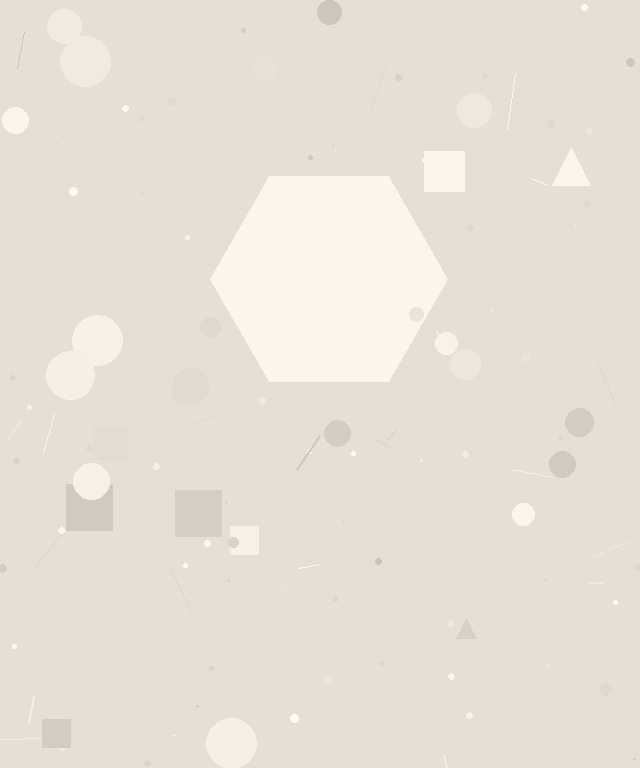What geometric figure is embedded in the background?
A hexagon is embedded in the background.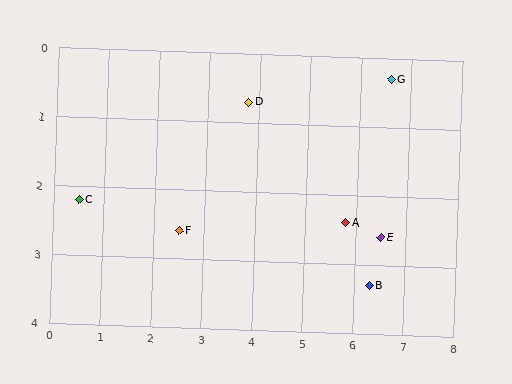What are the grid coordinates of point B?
Point B is at approximately (6.3, 3.3).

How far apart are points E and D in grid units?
Points E and D are about 3.3 grid units apart.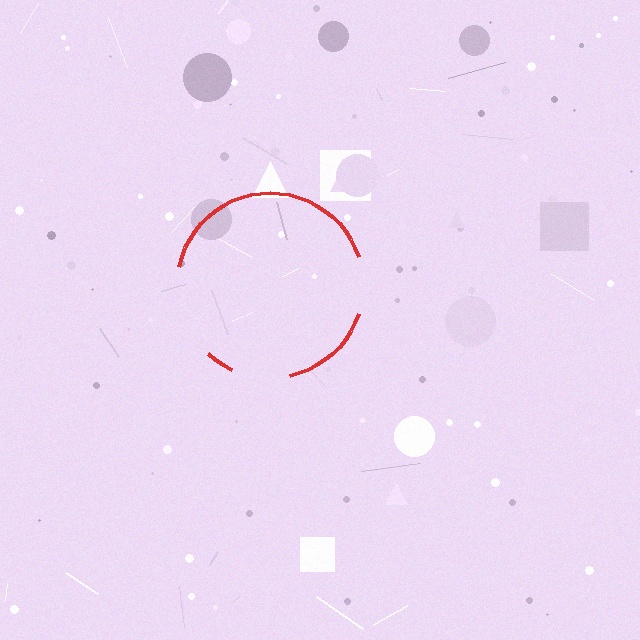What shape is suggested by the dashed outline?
The dashed outline suggests a circle.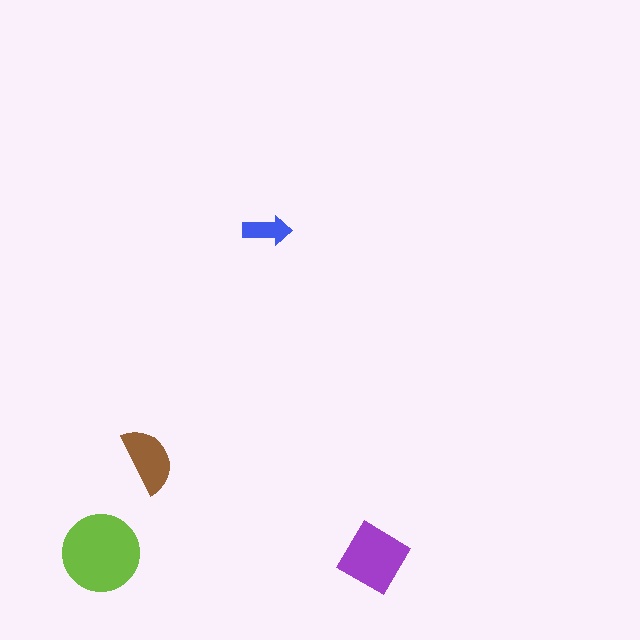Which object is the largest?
The lime circle.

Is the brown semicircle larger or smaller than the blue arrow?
Larger.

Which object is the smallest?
The blue arrow.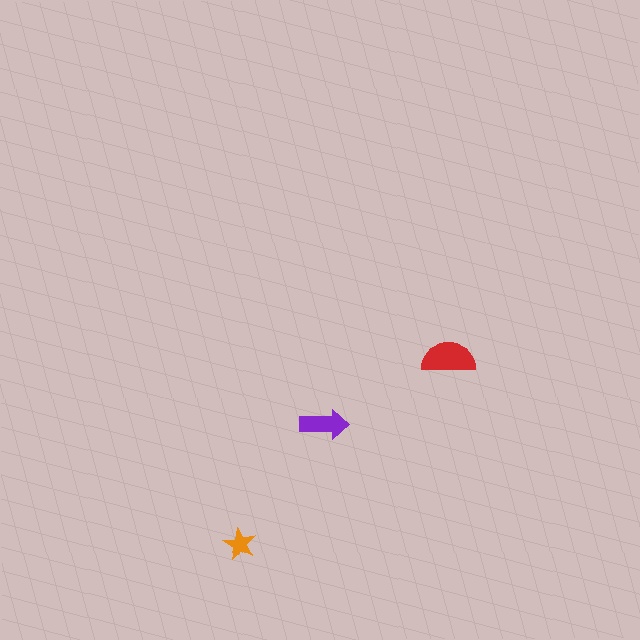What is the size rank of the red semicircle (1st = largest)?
1st.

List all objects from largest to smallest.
The red semicircle, the purple arrow, the orange star.